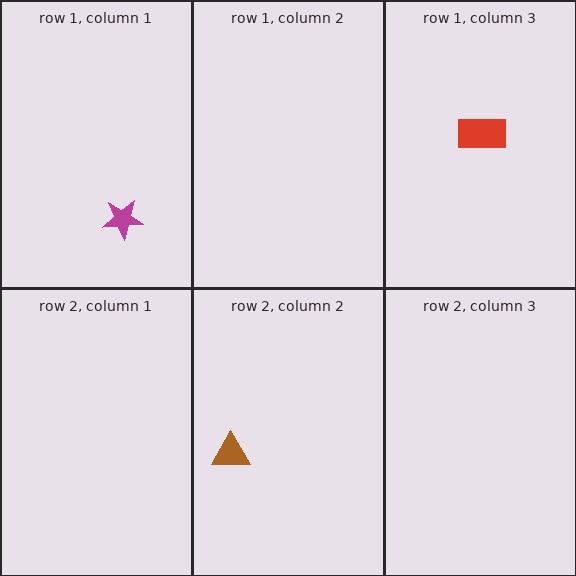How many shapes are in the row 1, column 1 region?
1.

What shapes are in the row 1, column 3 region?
The red rectangle.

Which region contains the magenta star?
The row 1, column 1 region.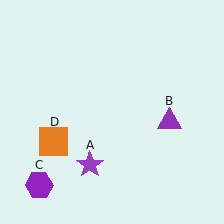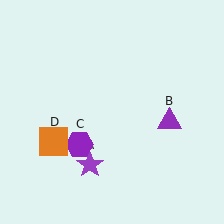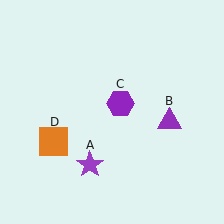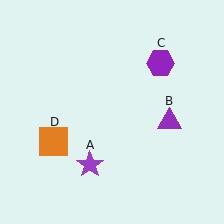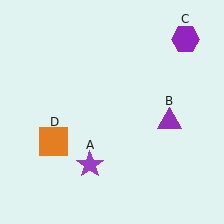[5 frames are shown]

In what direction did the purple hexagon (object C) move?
The purple hexagon (object C) moved up and to the right.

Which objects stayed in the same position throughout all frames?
Purple star (object A) and purple triangle (object B) and orange square (object D) remained stationary.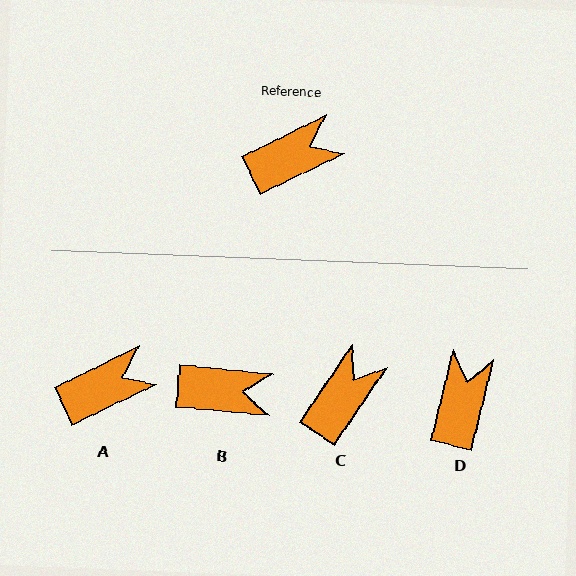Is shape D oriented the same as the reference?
No, it is off by about 50 degrees.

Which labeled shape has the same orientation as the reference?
A.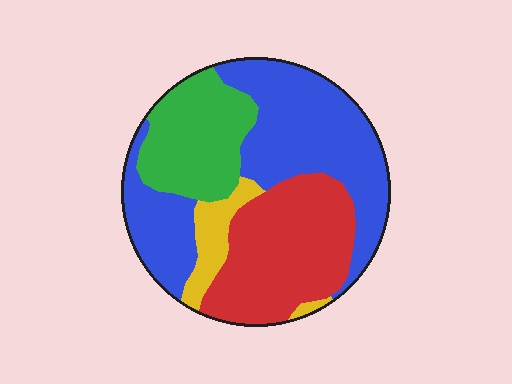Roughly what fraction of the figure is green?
Green covers roughly 20% of the figure.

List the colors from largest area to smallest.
From largest to smallest: blue, red, green, yellow.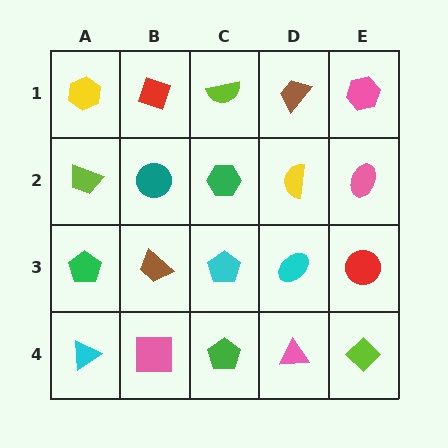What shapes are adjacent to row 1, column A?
A lime trapezoid (row 2, column A), a red diamond (row 1, column B).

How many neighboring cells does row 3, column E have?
3.